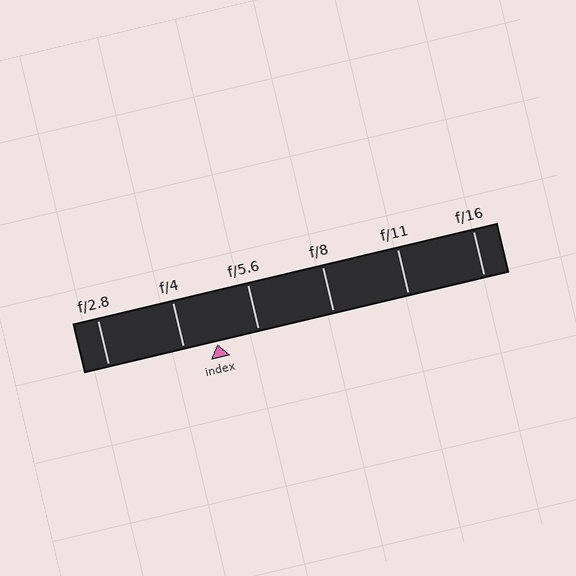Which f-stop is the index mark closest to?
The index mark is closest to f/4.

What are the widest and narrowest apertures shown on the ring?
The widest aperture shown is f/2.8 and the narrowest is f/16.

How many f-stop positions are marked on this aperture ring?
There are 6 f-stop positions marked.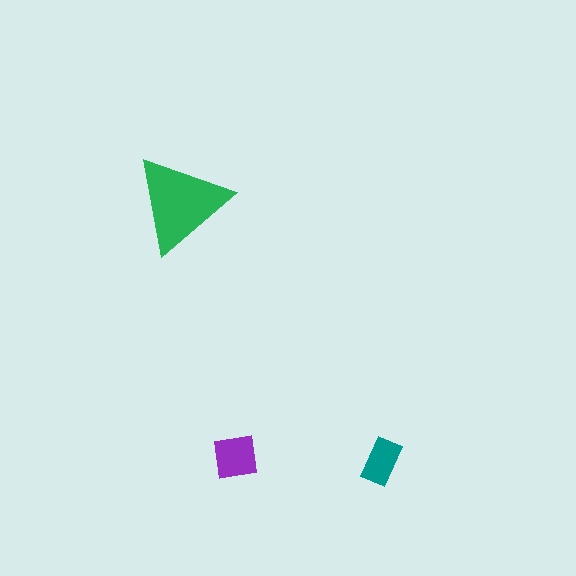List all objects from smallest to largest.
The teal rectangle, the purple square, the green triangle.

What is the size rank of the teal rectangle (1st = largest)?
3rd.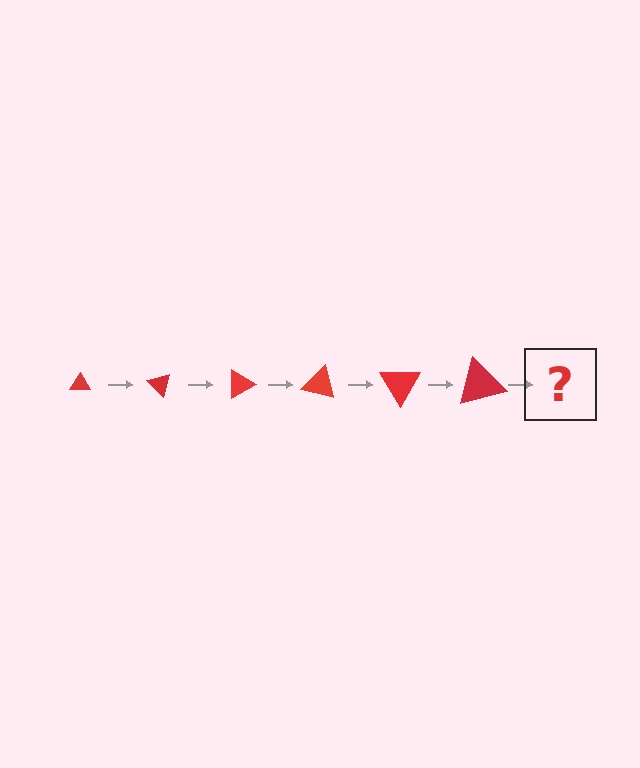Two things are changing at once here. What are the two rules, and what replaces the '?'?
The two rules are that the triangle grows larger each step and it rotates 45 degrees each step. The '?' should be a triangle, larger than the previous one and rotated 270 degrees from the start.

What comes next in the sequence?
The next element should be a triangle, larger than the previous one and rotated 270 degrees from the start.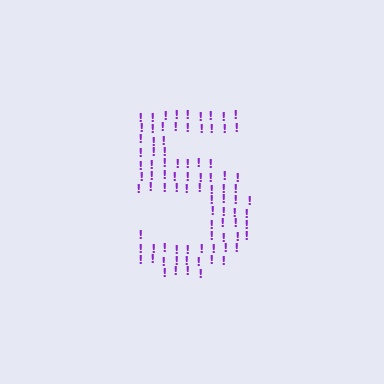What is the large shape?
The large shape is the digit 5.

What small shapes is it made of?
It is made of small exclamation marks.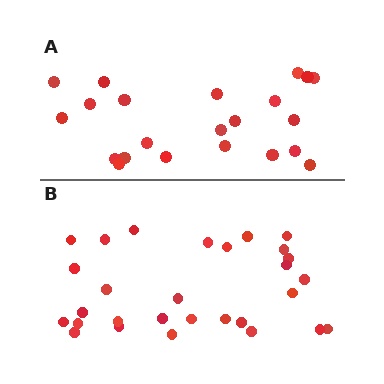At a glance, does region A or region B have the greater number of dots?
Region B (the bottom region) has more dots.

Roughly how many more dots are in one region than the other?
Region B has roughly 8 or so more dots than region A.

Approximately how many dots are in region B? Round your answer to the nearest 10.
About 30 dots. (The exact count is 29, which rounds to 30.)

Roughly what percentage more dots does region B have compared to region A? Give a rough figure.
About 30% more.